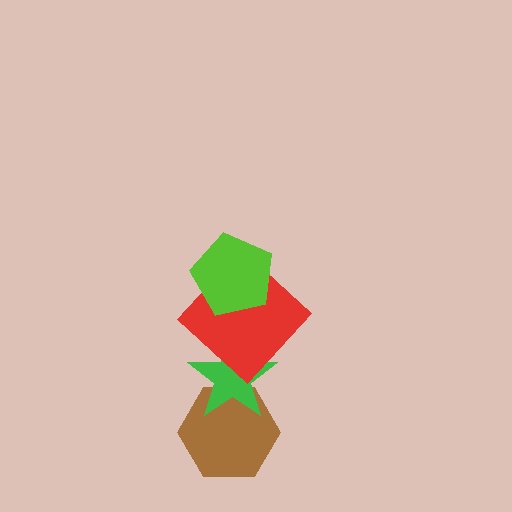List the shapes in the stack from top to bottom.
From top to bottom: the lime pentagon, the red diamond, the green star, the brown hexagon.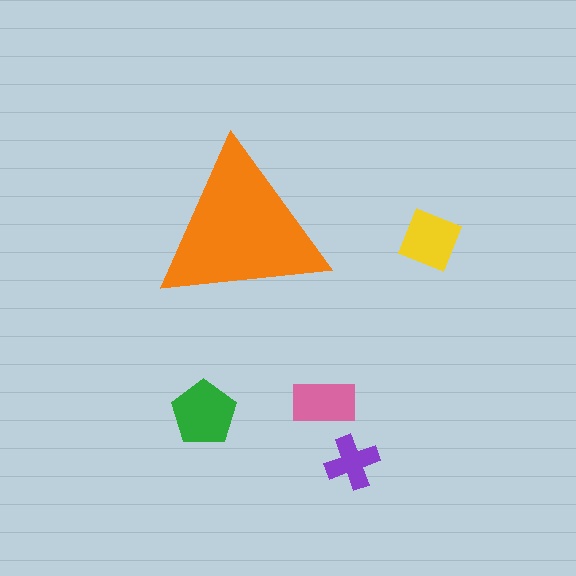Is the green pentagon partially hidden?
No, the green pentagon is fully visible.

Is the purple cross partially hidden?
No, the purple cross is fully visible.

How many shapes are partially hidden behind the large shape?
0 shapes are partially hidden.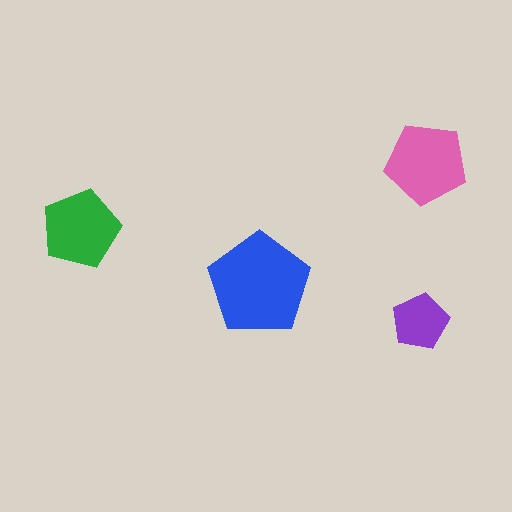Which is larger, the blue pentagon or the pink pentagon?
The blue one.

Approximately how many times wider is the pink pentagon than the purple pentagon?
About 1.5 times wider.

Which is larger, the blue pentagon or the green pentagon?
The blue one.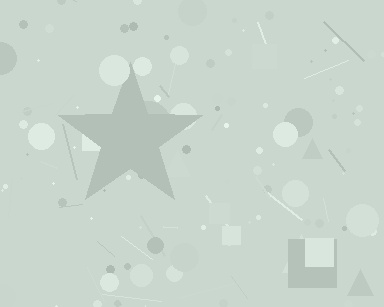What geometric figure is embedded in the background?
A star is embedded in the background.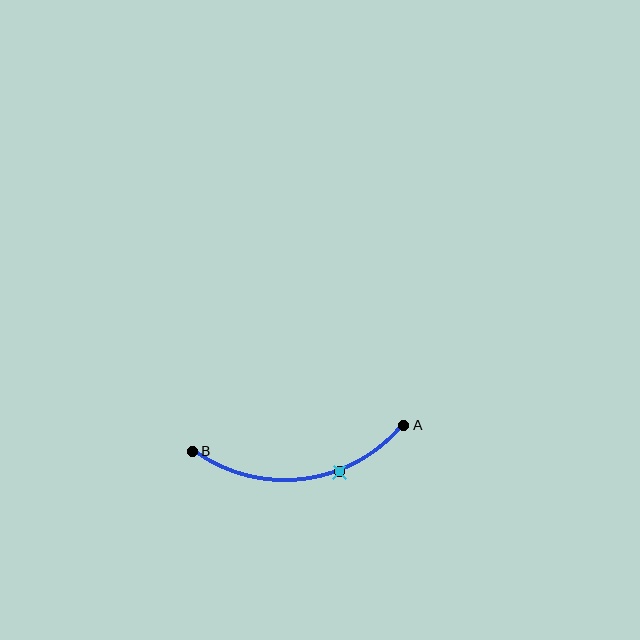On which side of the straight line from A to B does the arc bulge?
The arc bulges below the straight line connecting A and B.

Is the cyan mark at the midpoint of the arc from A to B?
No. The cyan mark lies on the arc but is closer to endpoint A. The arc midpoint would be at the point on the curve equidistant along the arc from both A and B.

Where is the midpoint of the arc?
The arc midpoint is the point on the curve farthest from the straight line joining A and B. It sits below that line.